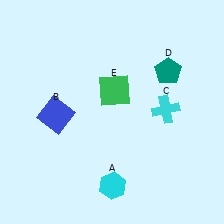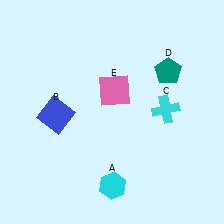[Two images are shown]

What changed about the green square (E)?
In Image 1, E is green. In Image 2, it changed to pink.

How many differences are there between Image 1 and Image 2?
There is 1 difference between the two images.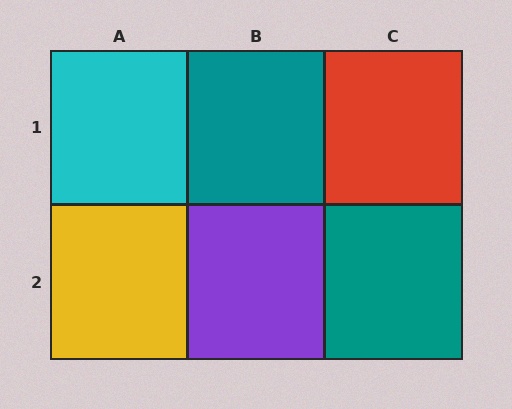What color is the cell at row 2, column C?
Teal.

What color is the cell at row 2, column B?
Purple.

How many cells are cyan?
1 cell is cyan.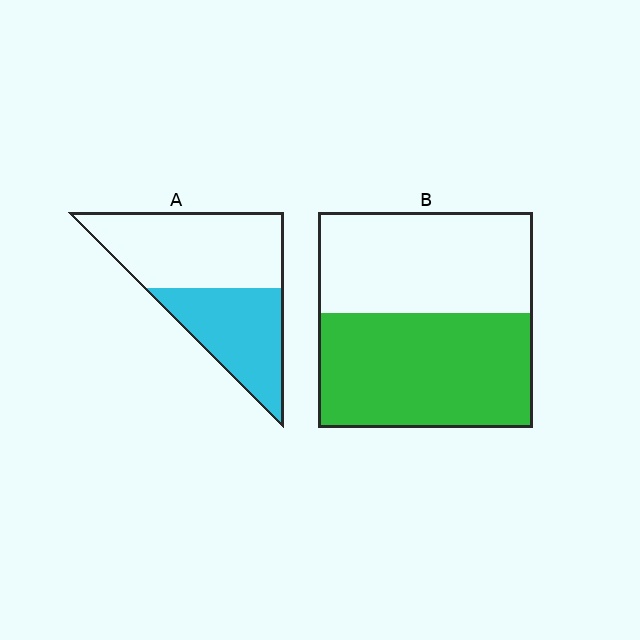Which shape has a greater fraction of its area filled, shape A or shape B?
Shape B.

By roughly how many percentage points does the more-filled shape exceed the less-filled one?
By roughly 10 percentage points (B over A).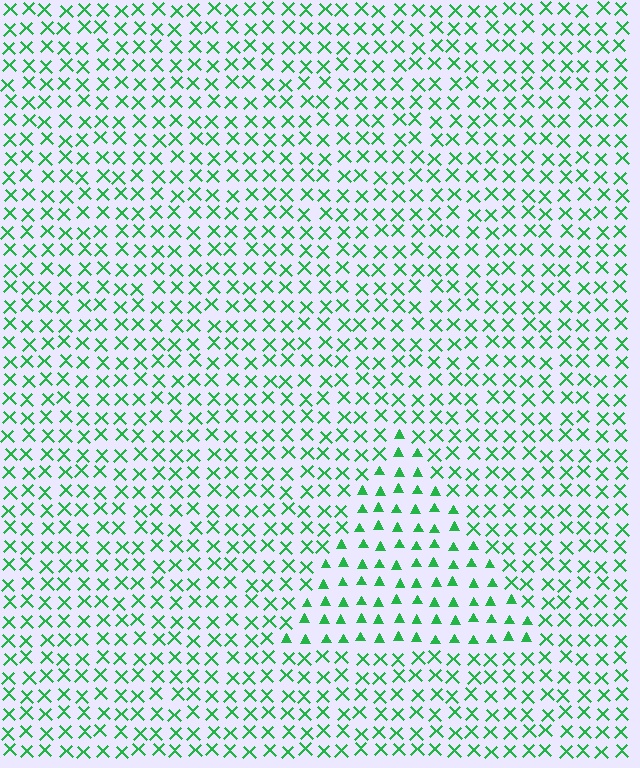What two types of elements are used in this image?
The image uses triangles inside the triangle region and X marks outside it.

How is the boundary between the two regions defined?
The boundary is defined by a change in element shape: triangles inside vs. X marks outside. All elements share the same color and spacing.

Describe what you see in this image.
The image is filled with small green elements arranged in a uniform grid. A triangle-shaped region contains triangles, while the surrounding area contains X marks. The boundary is defined purely by the change in element shape.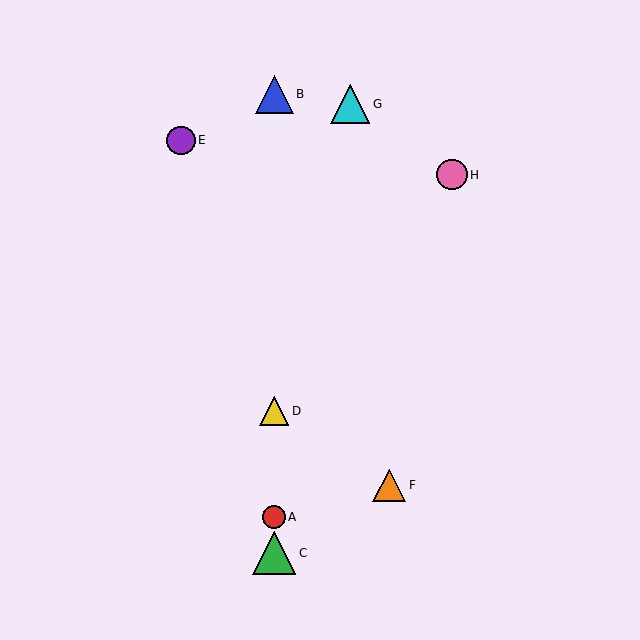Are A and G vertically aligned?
No, A is at x≈274 and G is at x≈350.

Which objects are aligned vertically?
Objects A, B, C, D are aligned vertically.